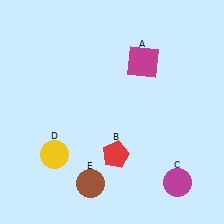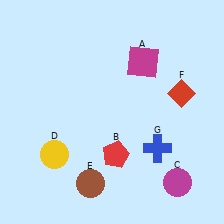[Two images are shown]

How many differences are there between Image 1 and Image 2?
There are 2 differences between the two images.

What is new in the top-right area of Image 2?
A red diamond (F) was added in the top-right area of Image 2.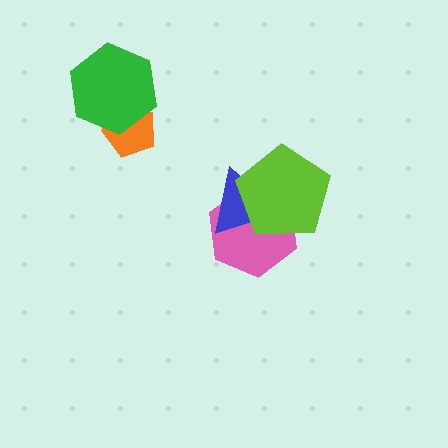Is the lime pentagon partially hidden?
No, no other shape covers it.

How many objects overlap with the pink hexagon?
2 objects overlap with the pink hexagon.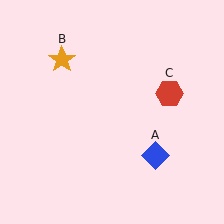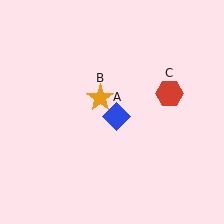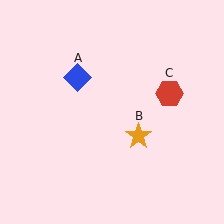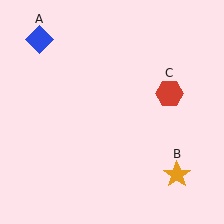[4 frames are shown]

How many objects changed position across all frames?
2 objects changed position: blue diamond (object A), orange star (object B).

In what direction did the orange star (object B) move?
The orange star (object B) moved down and to the right.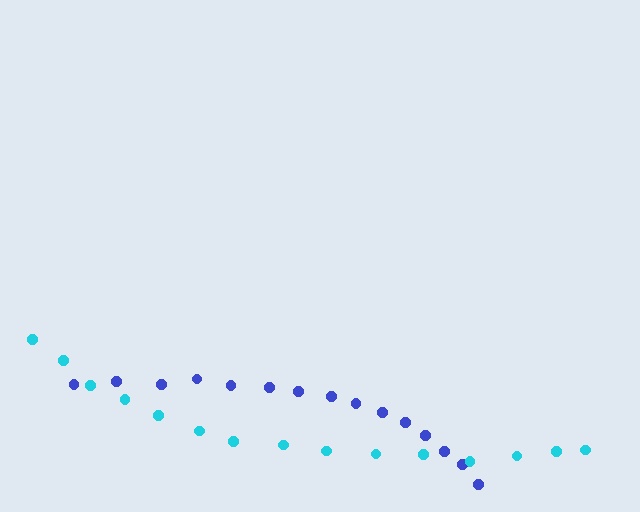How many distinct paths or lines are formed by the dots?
There are 2 distinct paths.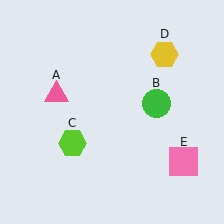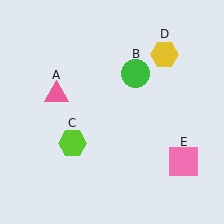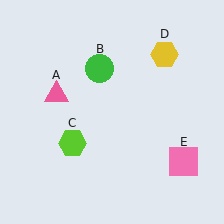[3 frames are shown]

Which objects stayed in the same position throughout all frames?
Pink triangle (object A) and lime hexagon (object C) and yellow hexagon (object D) and pink square (object E) remained stationary.